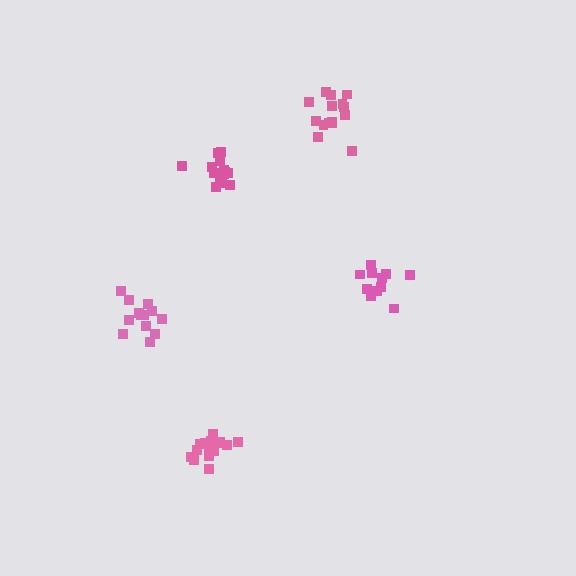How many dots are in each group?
Group 1: 14 dots, Group 2: 14 dots, Group 3: 11 dots, Group 4: 15 dots, Group 5: 15 dots (69 total).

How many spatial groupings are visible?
There are 5 spatial groupings.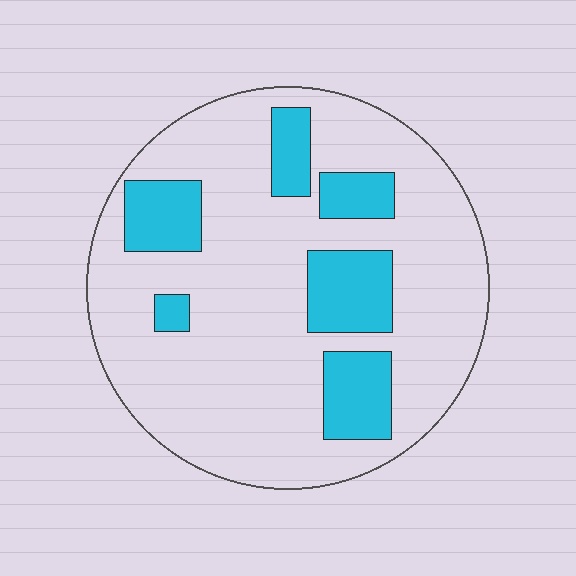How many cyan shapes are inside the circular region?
6.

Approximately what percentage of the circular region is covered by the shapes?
Approximately 20%.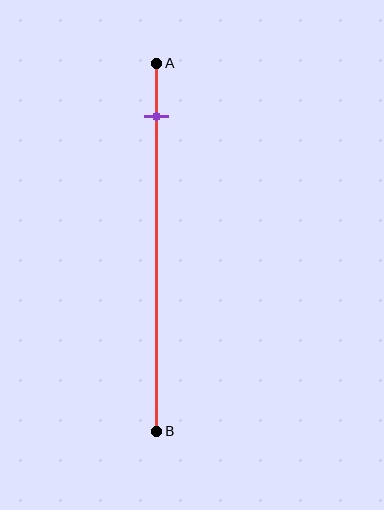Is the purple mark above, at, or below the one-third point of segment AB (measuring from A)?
The purple mark is above the one-third point of segment AB.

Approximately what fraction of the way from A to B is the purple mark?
The purple mark is approximately 15% of the way from A to B.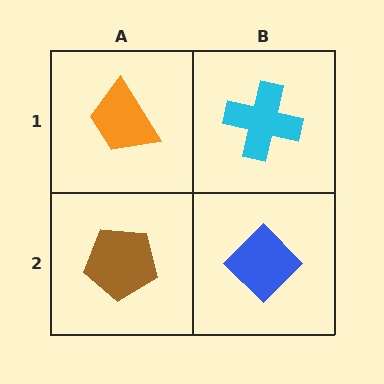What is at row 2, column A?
A brown pentagon.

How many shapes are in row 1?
2 shapes.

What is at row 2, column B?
A blue diamond.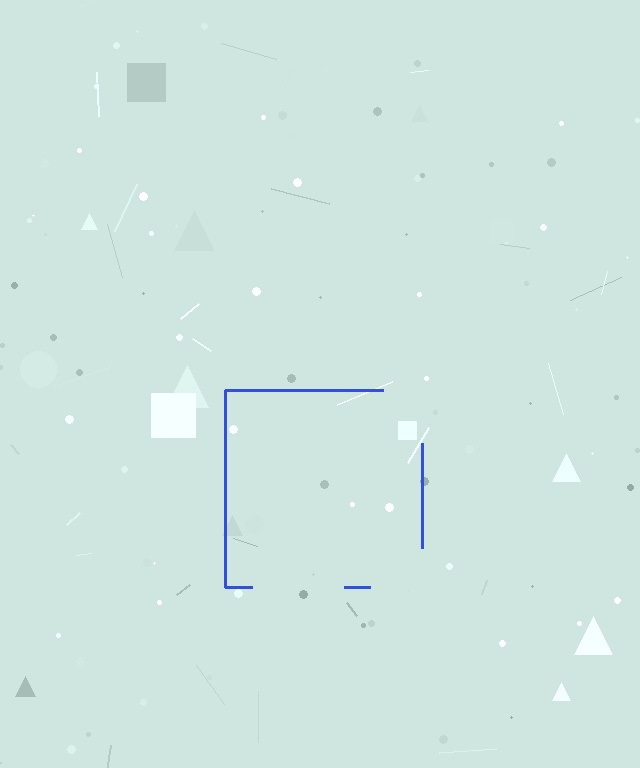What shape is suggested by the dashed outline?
The dashed outline suggests a square.